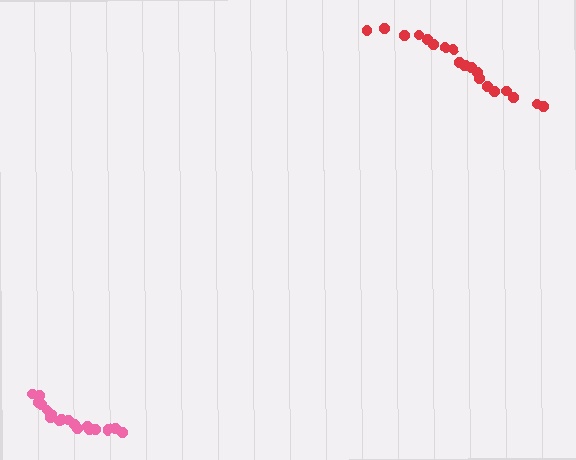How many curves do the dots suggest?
There are 2 distinct paths.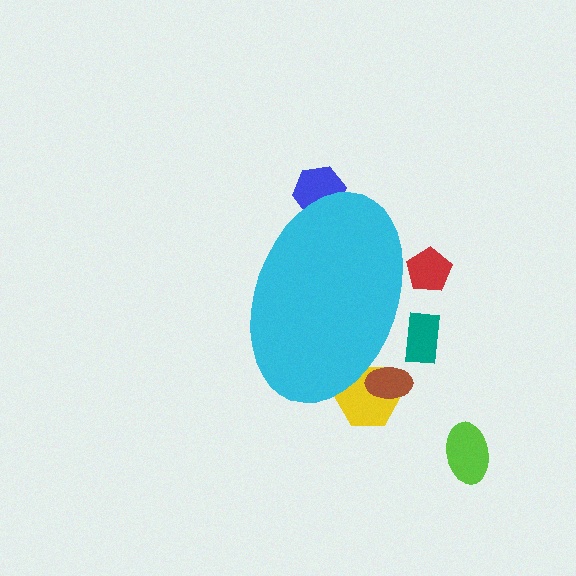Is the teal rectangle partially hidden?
Yes, the teal rectangle is partially hidden behind the cyan ellipse.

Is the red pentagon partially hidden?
Yes, the red pentagon is partially hidden behind the cyan ellipse.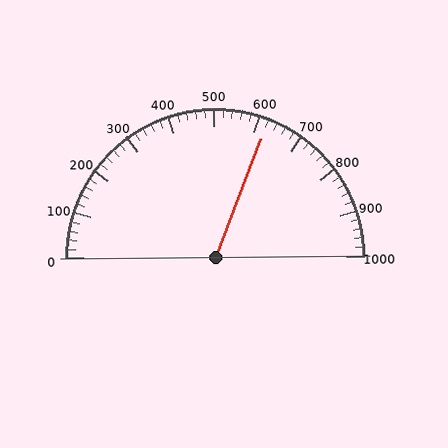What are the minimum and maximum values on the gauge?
The gauge ranges from 0 to 1000.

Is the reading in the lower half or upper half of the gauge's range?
The reading is in the upper half of the range (0 to 1000).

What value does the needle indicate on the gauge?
The needle indicates approximately 620.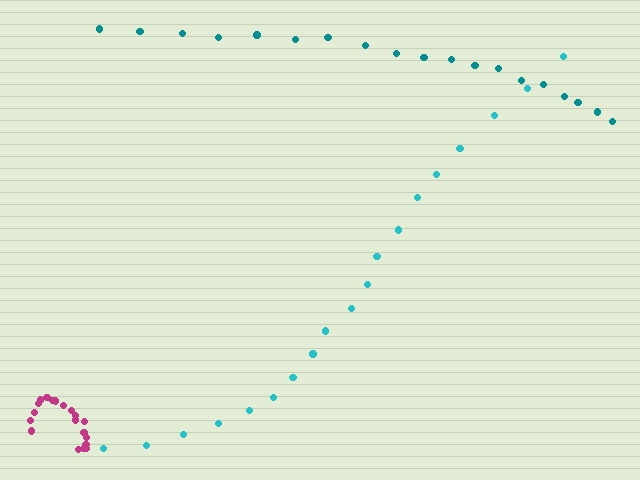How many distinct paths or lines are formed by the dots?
There are 3 distinct paths.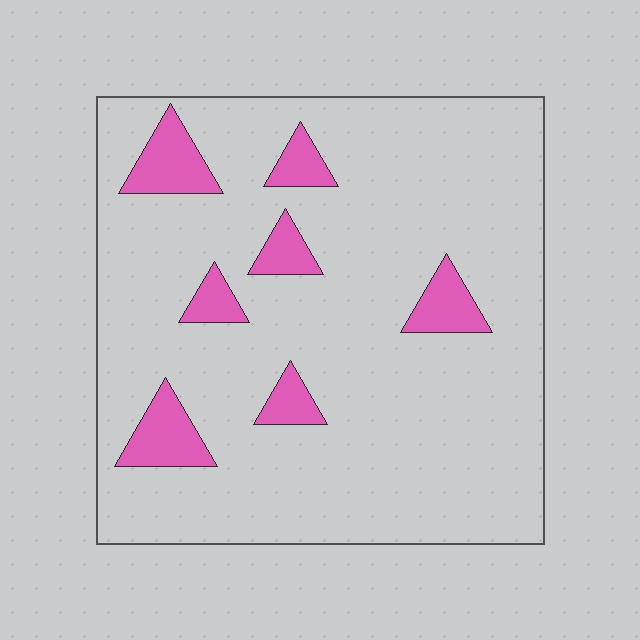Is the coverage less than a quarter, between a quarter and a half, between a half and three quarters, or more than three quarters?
Less than a quarter.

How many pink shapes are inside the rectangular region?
7.